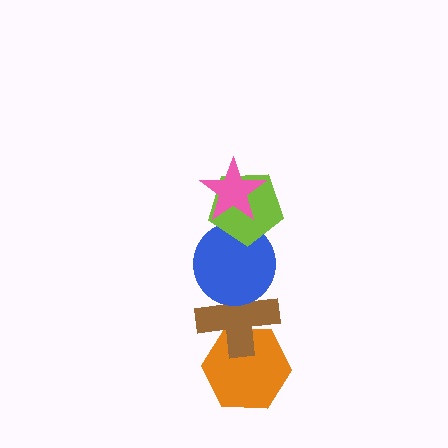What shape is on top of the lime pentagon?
The pink star is on top of the lime pentagon.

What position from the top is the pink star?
The pink star is 1st from the top.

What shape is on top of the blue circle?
The lime pentagon is on top of the blue circle.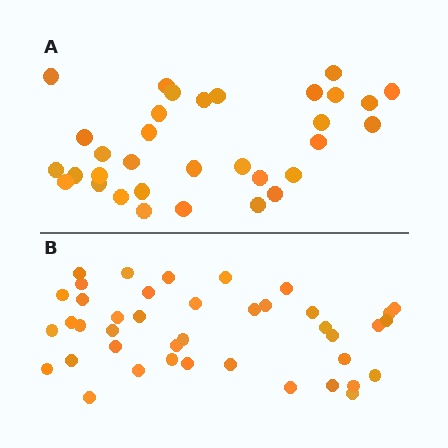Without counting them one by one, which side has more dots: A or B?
Region B (the bottom region) has more dots.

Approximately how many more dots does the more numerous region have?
Region B has roughly 8 or so more dots than region A.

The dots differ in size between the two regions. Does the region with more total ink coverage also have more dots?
No. Region A has more total ink coverage because its dots are larger, but region B actually contains more individual dots. Total area can be misleading — the number of items is what matters here.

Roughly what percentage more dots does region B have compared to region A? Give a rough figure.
About 25% more.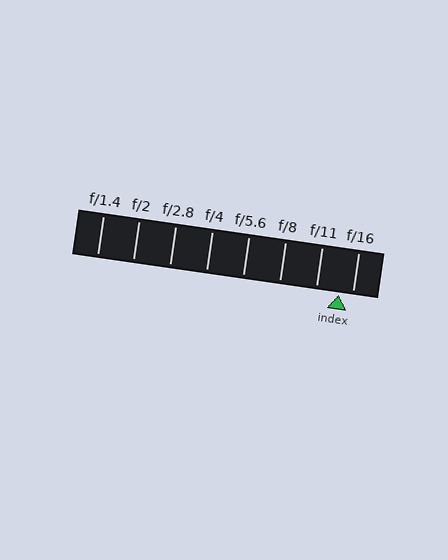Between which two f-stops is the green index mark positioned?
The index mark is between f/11 and f/16.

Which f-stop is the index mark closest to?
The index mark is closest to f/16.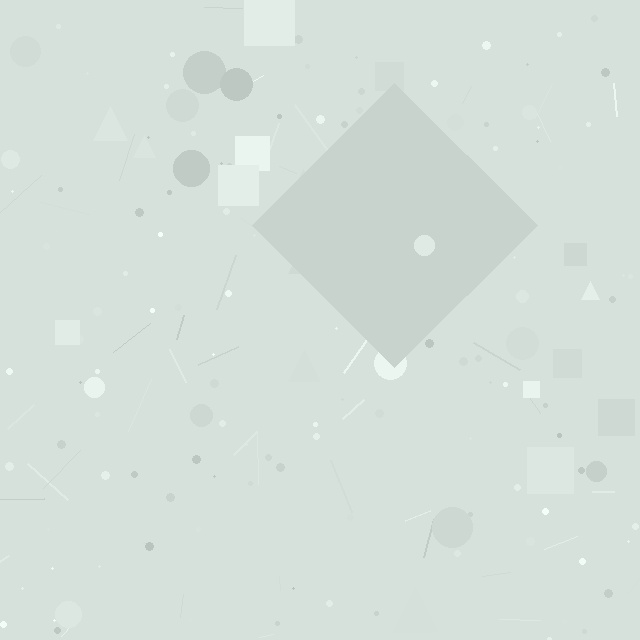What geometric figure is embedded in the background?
A diamond is embedded in the background.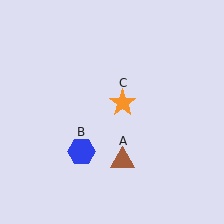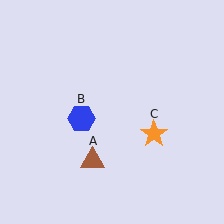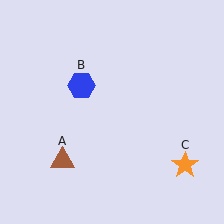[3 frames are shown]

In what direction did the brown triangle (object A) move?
The brown triangle (object A) moved left.